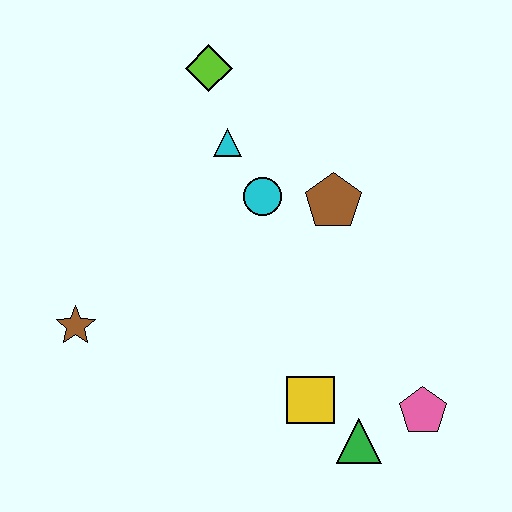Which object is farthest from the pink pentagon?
The lime diamond is farthest from the pink pentagon.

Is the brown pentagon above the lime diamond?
No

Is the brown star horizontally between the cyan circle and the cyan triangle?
No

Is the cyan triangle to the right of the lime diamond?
Yes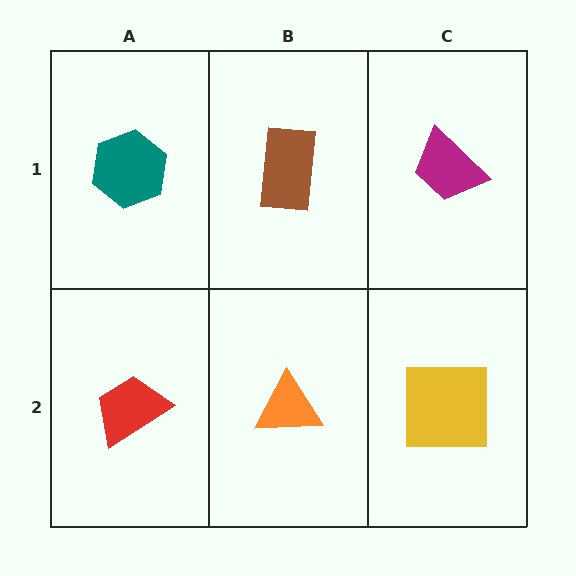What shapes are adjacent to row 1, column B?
An orange triangle (row 2, column B), a teal hexagon (row 1, column A), a magenta trapezoid (row 1, column C).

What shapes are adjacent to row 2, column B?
A brown rectangle (row 1, column B), a red trapezoid (row 2, column A), a yellow square (row 2, column C).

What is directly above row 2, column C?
A magenta trapezoid.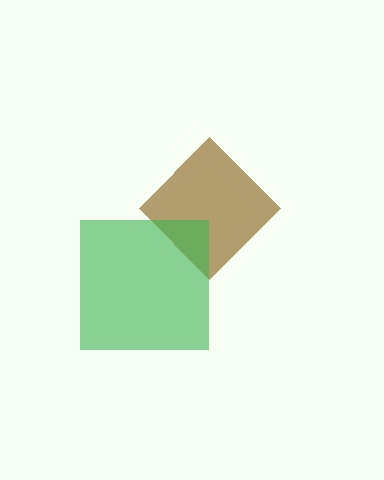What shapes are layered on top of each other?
The layered shapes are: a brown diamond, a green square.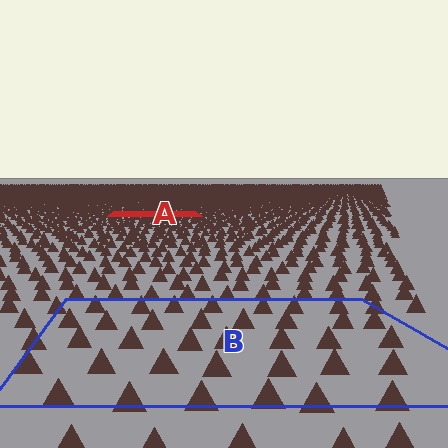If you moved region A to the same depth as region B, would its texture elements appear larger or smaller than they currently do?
They would appear larger. At a closer depth, the same texture elements are projected at a bigger on-screen size.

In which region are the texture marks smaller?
The texture marks are smaller in region A, because it is farther away.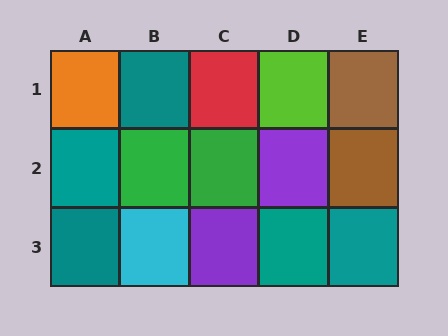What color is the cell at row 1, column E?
Brown.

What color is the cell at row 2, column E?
Brown.